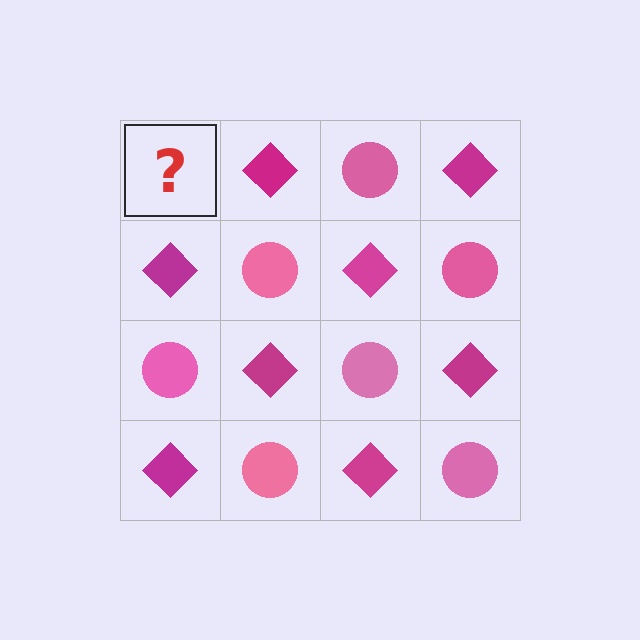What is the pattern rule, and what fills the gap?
The rule is that it alternates pink circle and magenta diamond in a checkerboard pattern. The gap should be filled with a pink circle.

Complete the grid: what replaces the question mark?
The question mark should be replaced with a pink circle.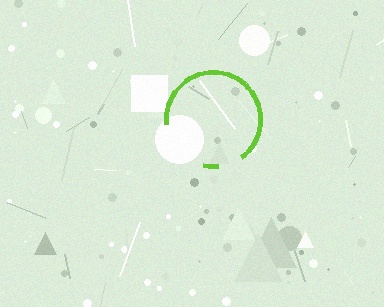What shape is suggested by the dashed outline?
The dashed outline suggests a circle.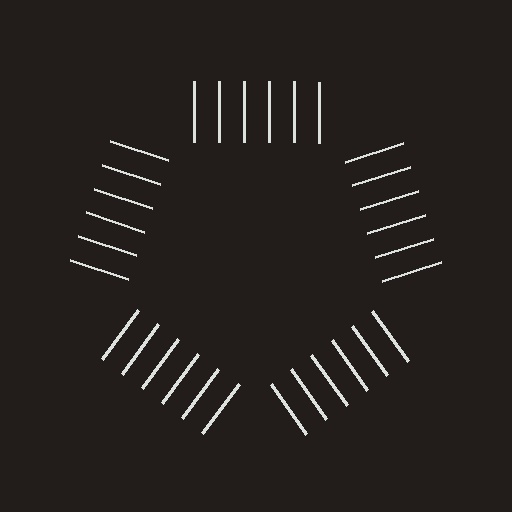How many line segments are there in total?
30 — 6 along each of the 5 edges.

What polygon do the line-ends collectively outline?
An illusory pentagon — the line segments terminate on its edges but no continuous stroke is drawn.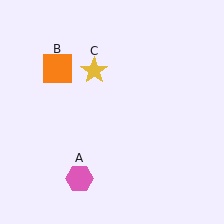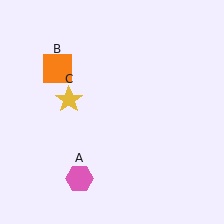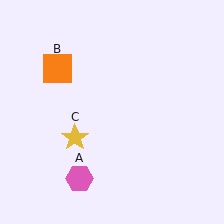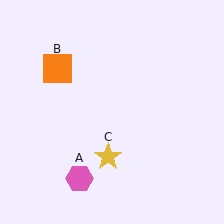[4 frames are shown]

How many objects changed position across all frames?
1 object changed position: yellow star (object C).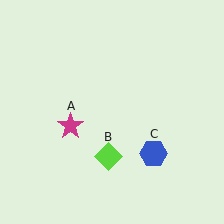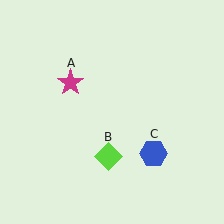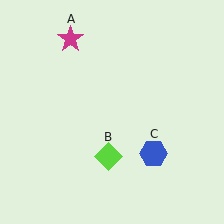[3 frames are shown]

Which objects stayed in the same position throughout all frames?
Lime diamond (object B) and blue hexagon (object C) remained stationary.